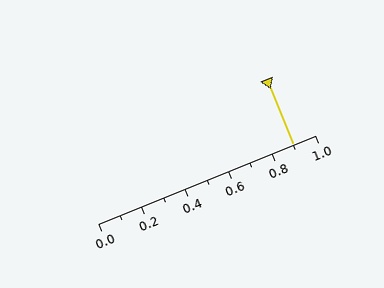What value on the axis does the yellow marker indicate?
The marker indicates approximately 0.9.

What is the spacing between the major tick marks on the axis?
The major ticks are spaced 0.2 apart.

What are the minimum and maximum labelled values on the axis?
The axis runs from 0.0 to 1.0.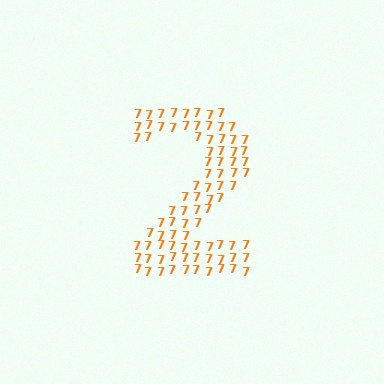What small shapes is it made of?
It is made of small digit 7's.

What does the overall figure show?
The overall figure shows the digit 2.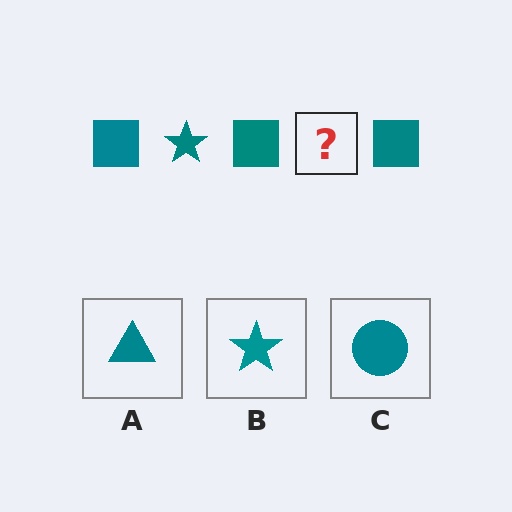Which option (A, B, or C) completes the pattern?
B.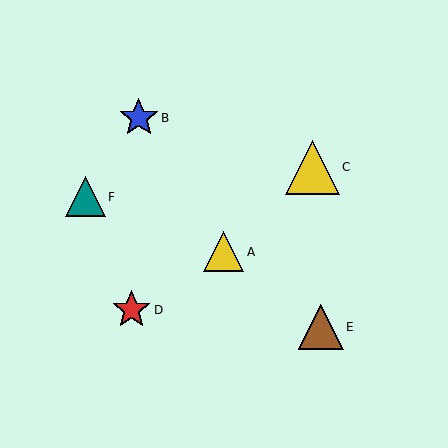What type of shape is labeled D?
Shape D is a red star.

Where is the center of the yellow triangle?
The center of the yellow triangle is at (224, 252).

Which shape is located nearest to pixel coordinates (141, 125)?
The blue star (labeled B) at (139, 118) is nearest to that location.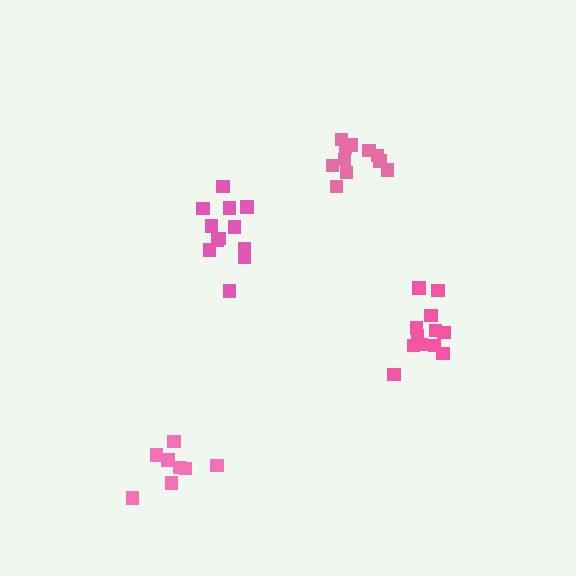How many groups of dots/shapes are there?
There are 4 groups.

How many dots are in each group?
Group 1: 8 dots, Group 2: 11 dots, Group 3: 12 dots, Group 4: 12 dots (43 total).